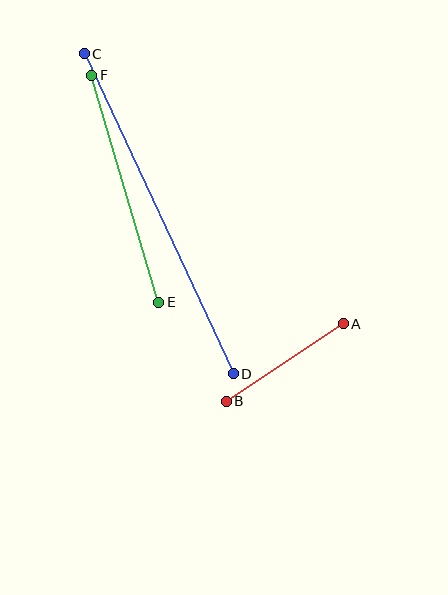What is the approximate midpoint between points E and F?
The midpoint is at approximately (125, 189) pixels.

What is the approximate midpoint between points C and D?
The midpoint is at approximately (159, 214) pixels.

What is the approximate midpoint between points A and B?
The midpoint is at approximately (285, 363) pixels.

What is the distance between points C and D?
The distance is approximately 353 pixels.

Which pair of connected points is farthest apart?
Points C and D are farthest apart.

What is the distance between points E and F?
The distance is approximately 237 pixels.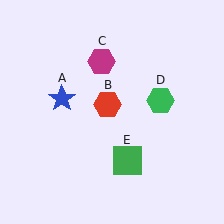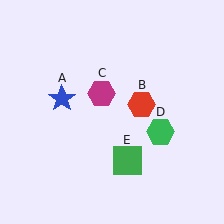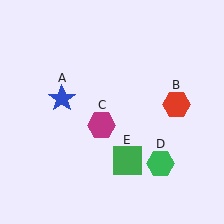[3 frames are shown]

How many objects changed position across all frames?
3 objects changed position: red hexagon (object B), magenta hexagon (object C), green hexagon (object D).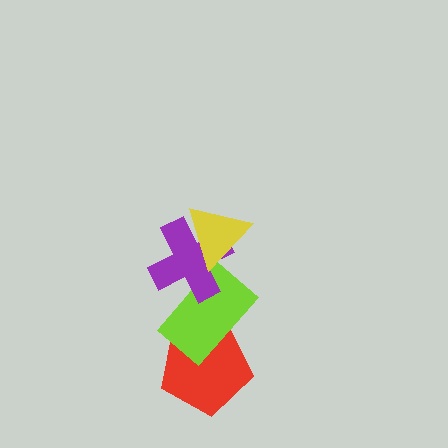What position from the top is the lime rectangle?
The lime rectangle is 3rd from the top.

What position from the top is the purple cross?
The purple cross is 2nd from the top.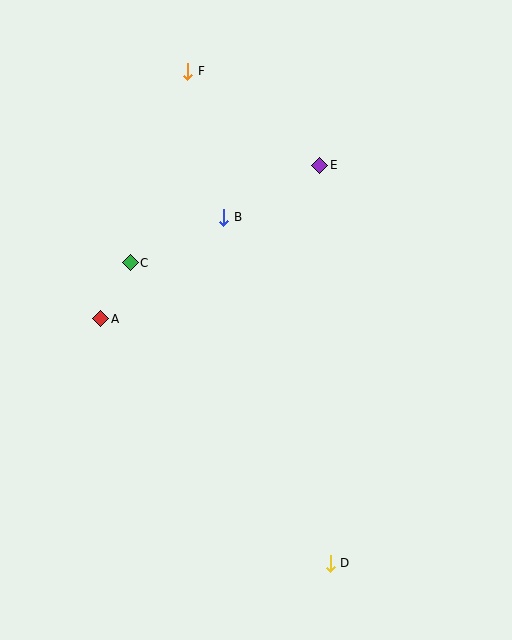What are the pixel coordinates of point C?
Point C is at (130, 263).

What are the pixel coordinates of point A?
Point A is at (101, 319).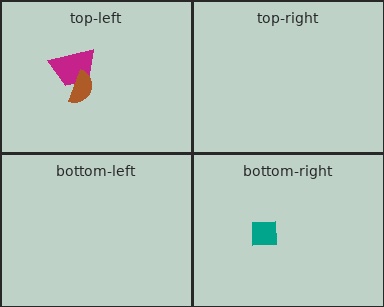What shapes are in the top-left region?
The magenta trapezoid, the brown semicircle.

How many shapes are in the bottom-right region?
1.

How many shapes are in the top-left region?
2.